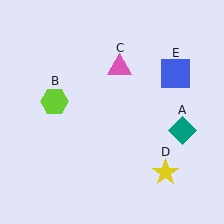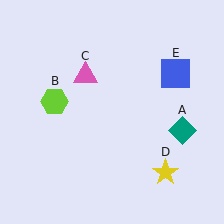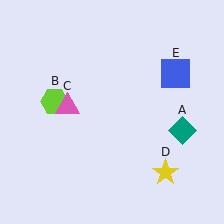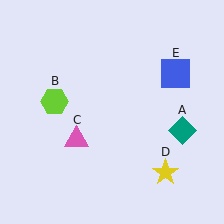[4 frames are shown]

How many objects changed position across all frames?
1 object changed position: pink triangle (object C).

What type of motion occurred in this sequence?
The pink triangle (object C) rotated counterclockwise around the center of the scene.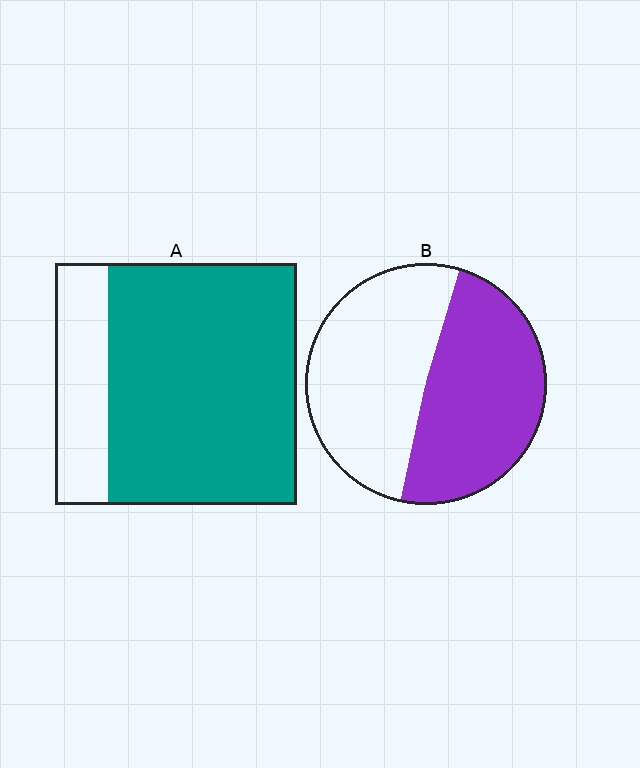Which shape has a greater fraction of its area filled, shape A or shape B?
Shape A.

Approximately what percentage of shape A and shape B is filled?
A is approximately 80% and B is approximately 50%.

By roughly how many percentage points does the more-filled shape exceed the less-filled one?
By roughly 30 percentage points (A over B).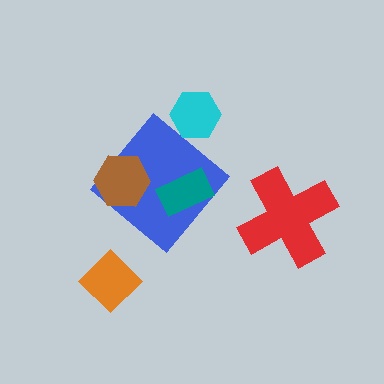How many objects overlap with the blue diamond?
2 objects overlap with the blue diamond.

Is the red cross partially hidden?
No, no other shape covers it.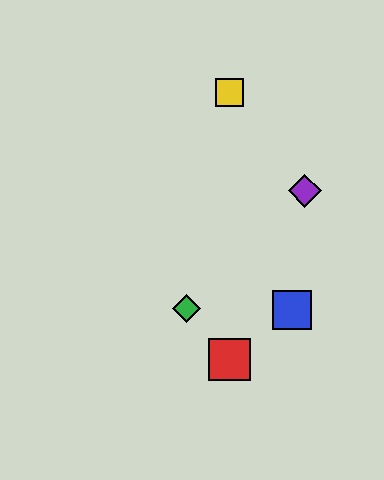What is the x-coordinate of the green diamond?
The green diamond is at x≈186.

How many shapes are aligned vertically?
2 shapes (the red square, the yellow square) are aligned vertically.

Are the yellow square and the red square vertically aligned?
Yes, both are at x≈230.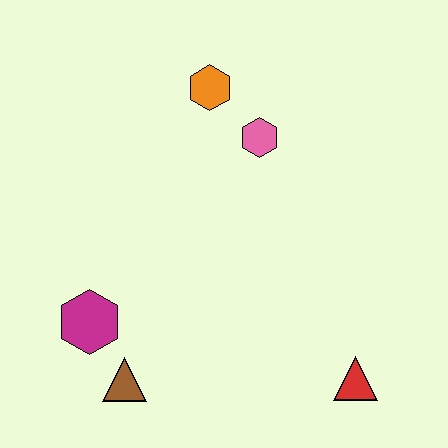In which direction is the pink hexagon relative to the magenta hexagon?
The pink hexagon is above the magenta hexagon.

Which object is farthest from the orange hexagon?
The red triangle is farthest from the orange hexagon.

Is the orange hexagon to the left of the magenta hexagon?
No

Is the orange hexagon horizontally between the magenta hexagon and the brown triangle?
No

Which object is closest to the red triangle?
The brown triangle is closest to the red triangle.